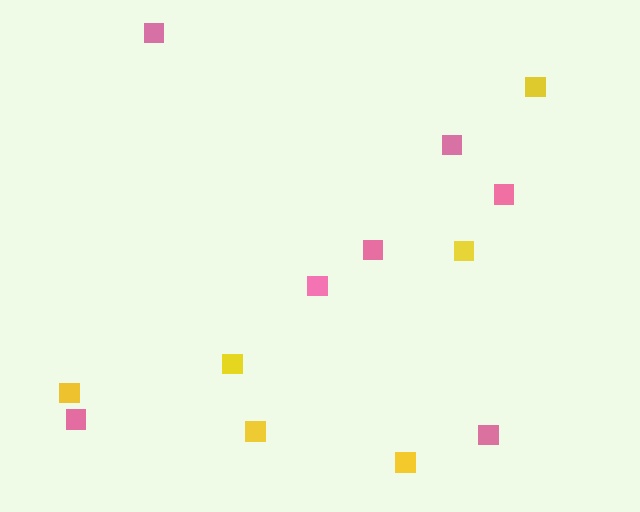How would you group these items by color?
There are 2 groups: one group of yellow squares (6) and one group of pink squares (7).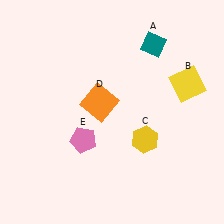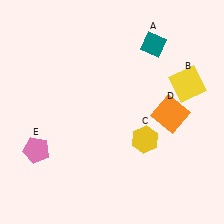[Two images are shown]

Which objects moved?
The objects that moved are: the orange square (D), the pink pentagon (E).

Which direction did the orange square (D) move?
The orange square (D) moved right.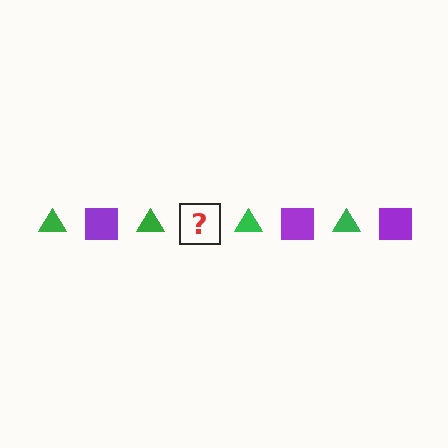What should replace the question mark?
The question mark should be replaced with a purple square.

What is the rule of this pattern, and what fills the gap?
The rule is that the pattern alternates between green triangle and purple square. The gap should be filled with a purple square.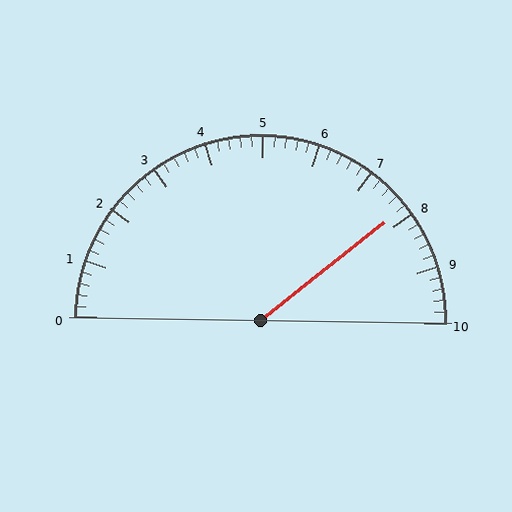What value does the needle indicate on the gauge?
The needle indicates approximately 7.8.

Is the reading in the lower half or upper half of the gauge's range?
The reading is in the upper half of the range (0 to 10).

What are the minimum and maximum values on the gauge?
The gauge ranges from 0 to 10.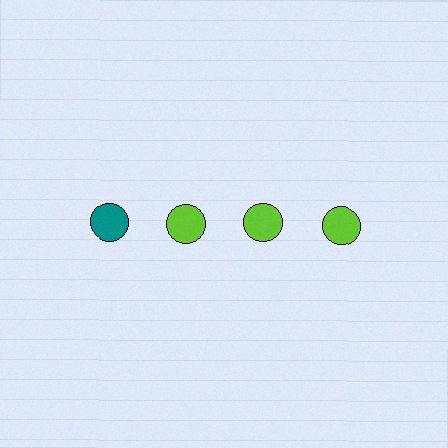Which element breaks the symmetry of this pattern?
The teal circle in the top row, leftmost column breaks the symmetry. All other shapes are lime circles.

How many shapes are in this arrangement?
There are 4 shapes arranged in a grid pattern.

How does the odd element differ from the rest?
It has a different color: teal instead of lime.